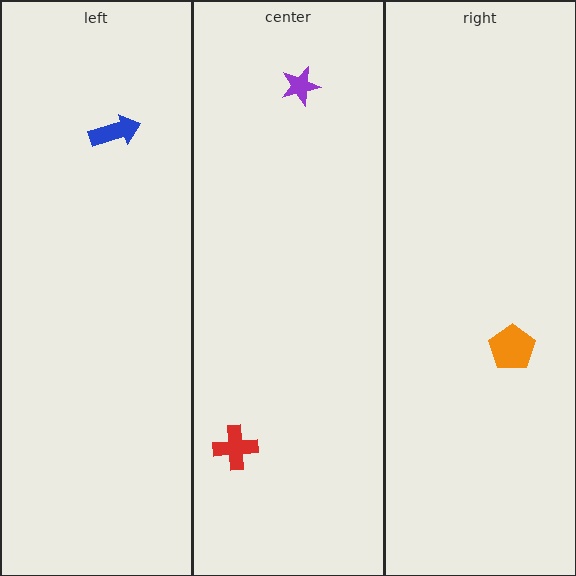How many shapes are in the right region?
1.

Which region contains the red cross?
The center region.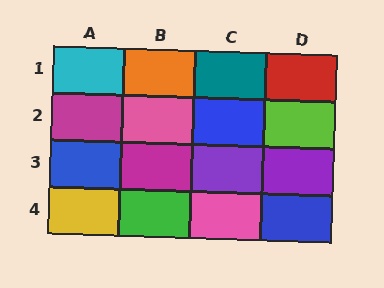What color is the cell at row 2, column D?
Lime.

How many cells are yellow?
1 cell is yellow.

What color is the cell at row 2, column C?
Blue.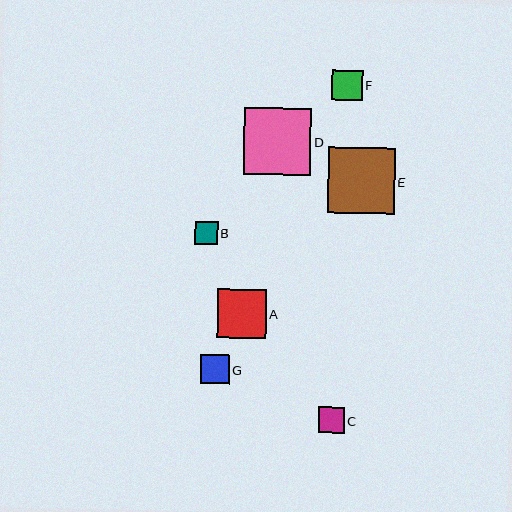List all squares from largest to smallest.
From largest to smallest: D, E, A, F, G, C, B.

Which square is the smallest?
Square B is the smallest with a size of approximately 22 pixels.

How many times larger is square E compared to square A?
Square E is approximately 1.4 times the size of square A.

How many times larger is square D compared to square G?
Square D is approximately 2.3 times the size of square G.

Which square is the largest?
Square D is the largest with a size of approximately 68 pixels.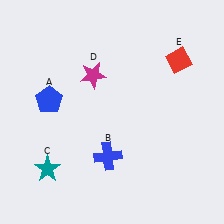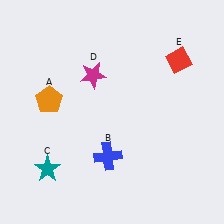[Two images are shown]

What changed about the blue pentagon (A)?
In Image 1, A is blue. In Image 2, it changed to orange.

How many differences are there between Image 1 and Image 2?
There is 1 difference between the two images.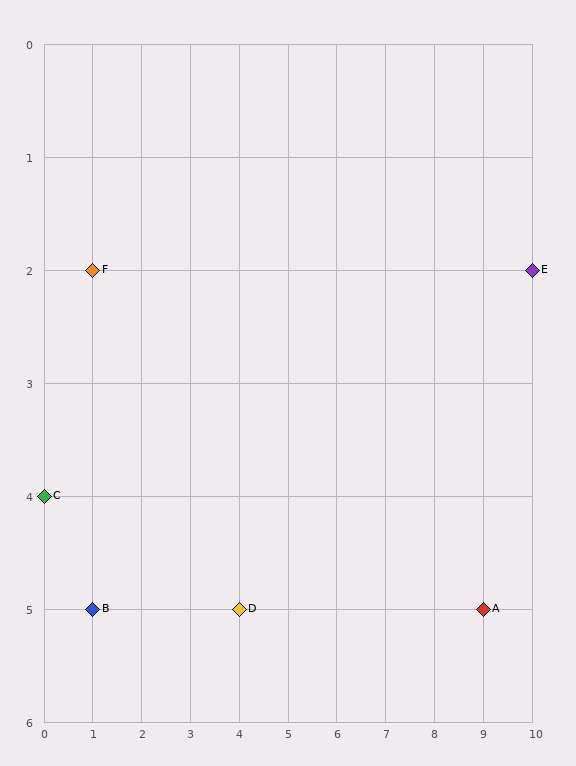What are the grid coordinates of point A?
Point A is at grid coordinates (9, 5).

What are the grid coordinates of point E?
Point E is at grid coordinates (10, 2).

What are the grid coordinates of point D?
Point D is at grid coordinates (4, 5).